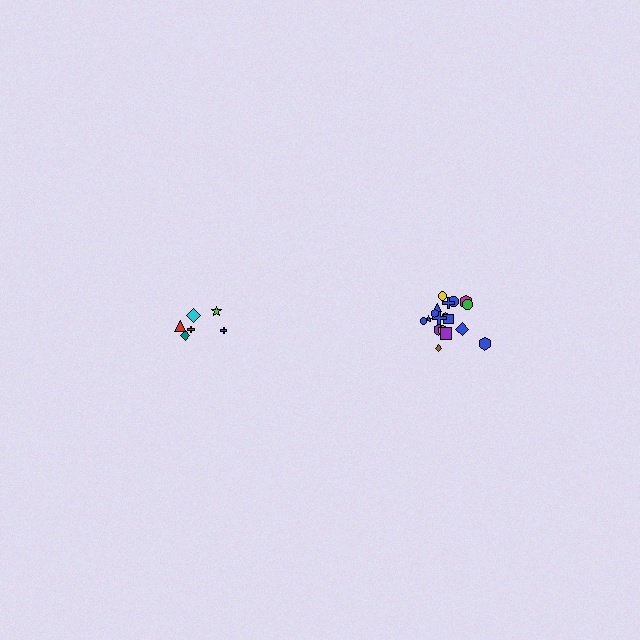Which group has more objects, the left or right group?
The right group.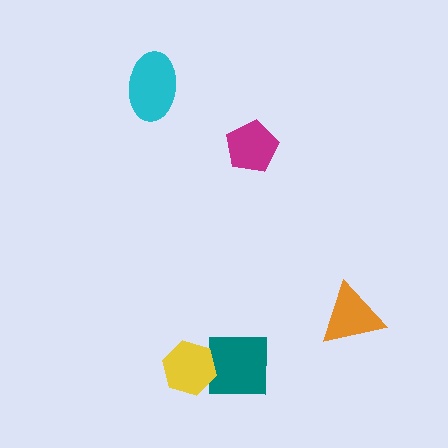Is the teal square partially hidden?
Yes, it is partially covered by another shape.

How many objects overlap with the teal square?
1 object overlaps with the teal square.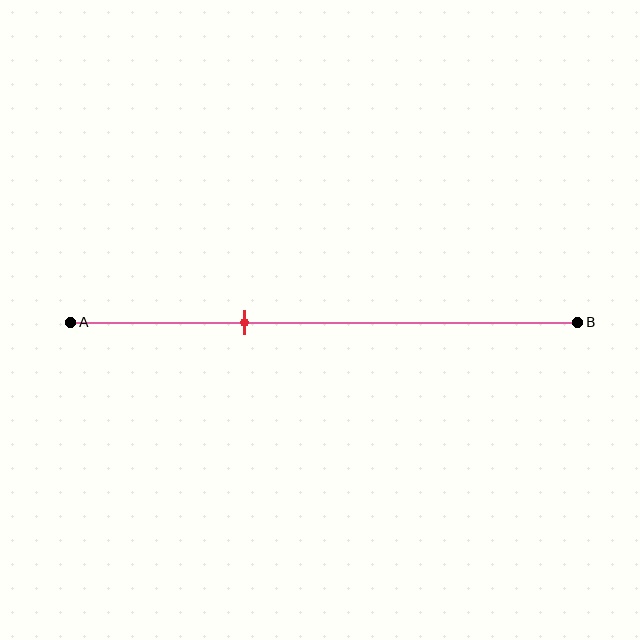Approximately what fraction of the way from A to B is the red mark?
The red mark is approximately 35% of the way from A to B.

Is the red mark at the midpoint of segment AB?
No, the mark is at about 35% from A, not at the 50% midpoint.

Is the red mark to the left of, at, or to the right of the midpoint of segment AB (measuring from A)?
The red mark is to the left of the midpoint of segment AB.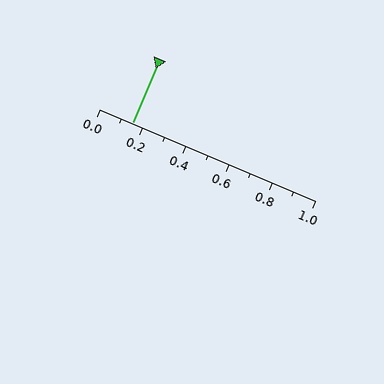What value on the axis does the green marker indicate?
The marker indicates approximately 0.15.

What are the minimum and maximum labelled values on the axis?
The axis runs from 0.0 to 1.0.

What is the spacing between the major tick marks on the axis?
The major ticks are spaced 0.2 apart.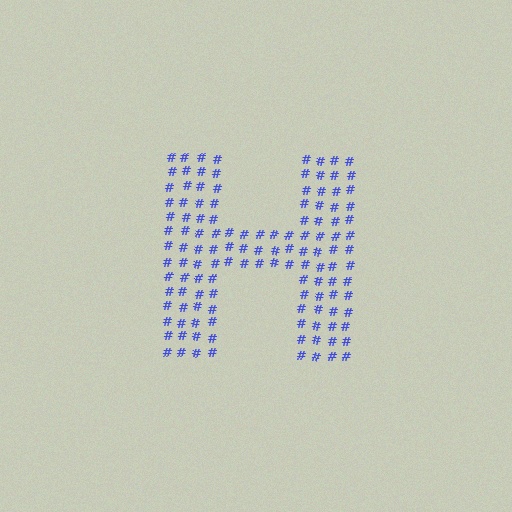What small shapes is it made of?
It is made of small hash symbols.